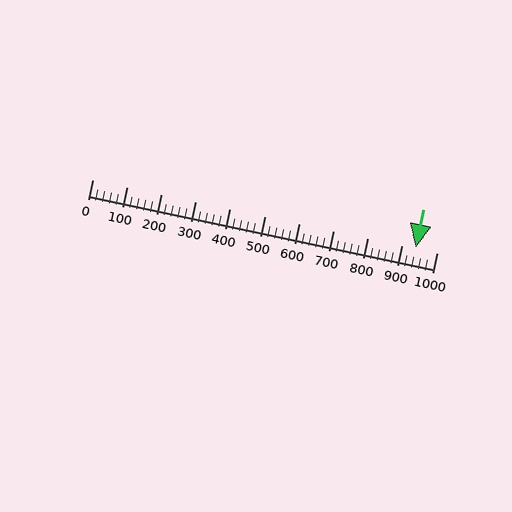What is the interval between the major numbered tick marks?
The major tick marks are spaced 100 units apart.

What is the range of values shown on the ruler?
The ruler shows values from 0 to 1000.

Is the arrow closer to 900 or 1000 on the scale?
The arrow is closer to 900.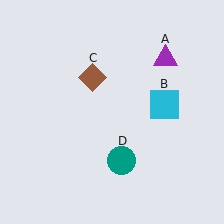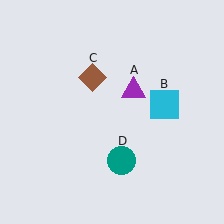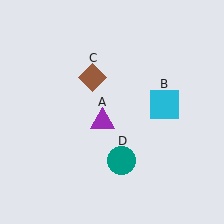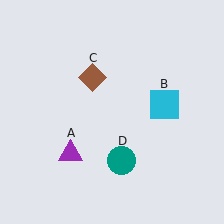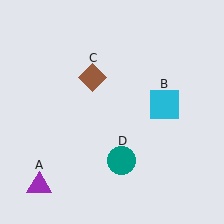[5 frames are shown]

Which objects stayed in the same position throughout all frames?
Cyan square (object B) and brown diamond (object C) and teal circle (object D) remained stationary.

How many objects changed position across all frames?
1 object changed position: purple triangle (object A).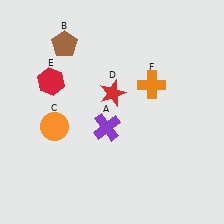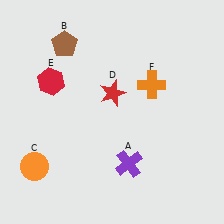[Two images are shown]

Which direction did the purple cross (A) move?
The purple cross (A) moved down.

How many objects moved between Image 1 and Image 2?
2 objects moved between the two images.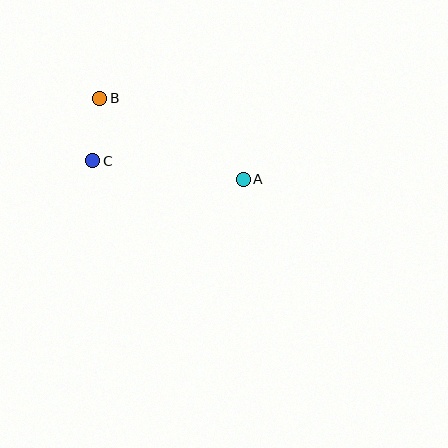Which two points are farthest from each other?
Points A and B are farthest from each other.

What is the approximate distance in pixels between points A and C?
The distance between A and C is approximately 152 pixels.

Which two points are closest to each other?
Points B and C are closest to each other.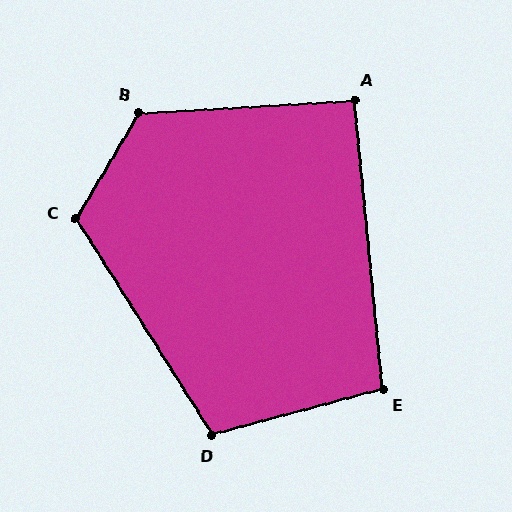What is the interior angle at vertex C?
Approximately 117 degrees (obtuse).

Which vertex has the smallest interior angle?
A, at approximately 92 degrees.